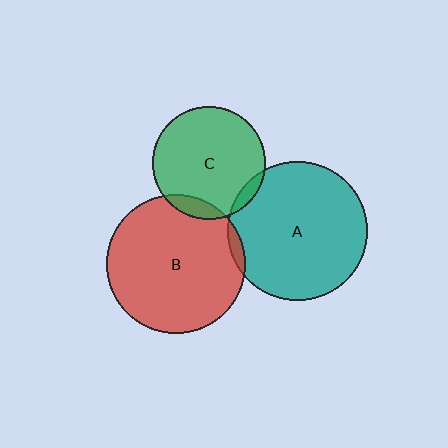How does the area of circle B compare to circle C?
Approximately 1.5 times.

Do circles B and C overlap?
Yes.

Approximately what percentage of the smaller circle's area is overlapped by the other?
Approximately 10%.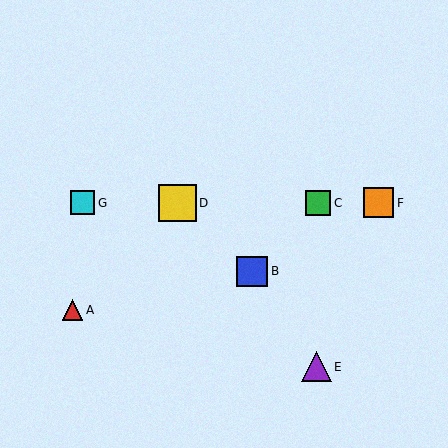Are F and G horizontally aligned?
Yes, both are at y≈203.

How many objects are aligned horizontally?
4 objects (C, D, F, G) are aligned horizontally.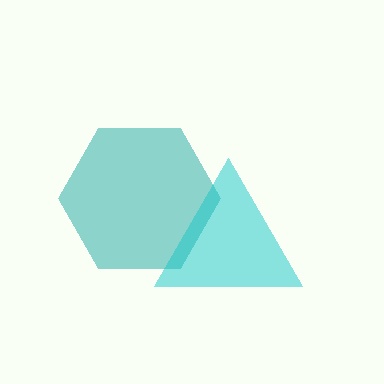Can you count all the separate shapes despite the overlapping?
Yes, there are 2 separate shapes.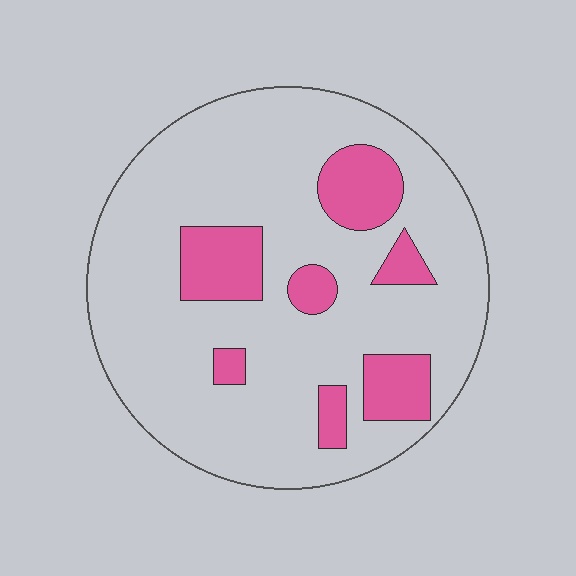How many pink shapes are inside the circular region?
7.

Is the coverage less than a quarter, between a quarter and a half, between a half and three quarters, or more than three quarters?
Less than a quarter.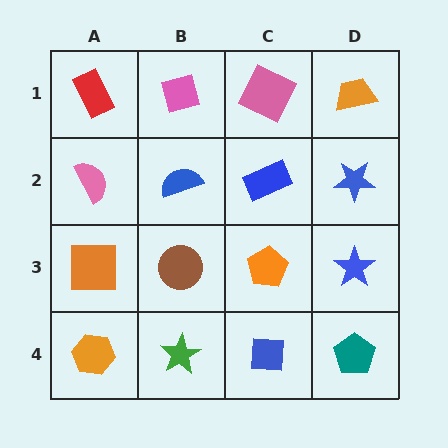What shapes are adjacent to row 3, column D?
A blue star (row 2, column D), a teal pentagon (row 4, column D), an orange pentagon (row 3, column C).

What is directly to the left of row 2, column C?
A blue semicircle.